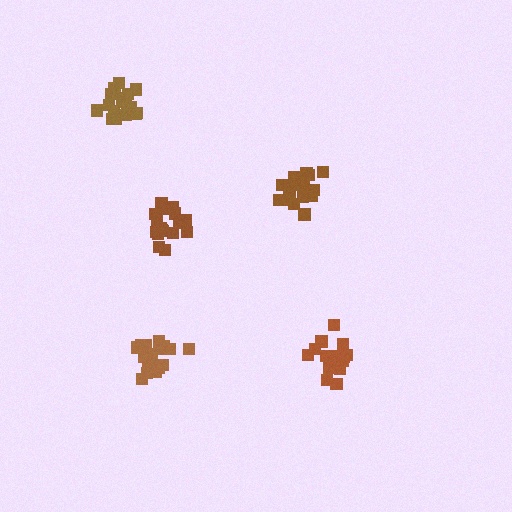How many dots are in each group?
Group 1: 19 dots, Group 2: 20 dots, Group 3: 17 dots, Group 4: 19 dots, Group 5: 18 dots (93 total).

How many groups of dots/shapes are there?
There are 5 groups.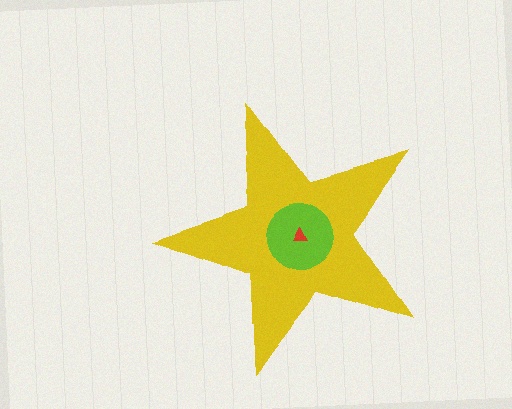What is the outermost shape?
The yellow star.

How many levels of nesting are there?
3.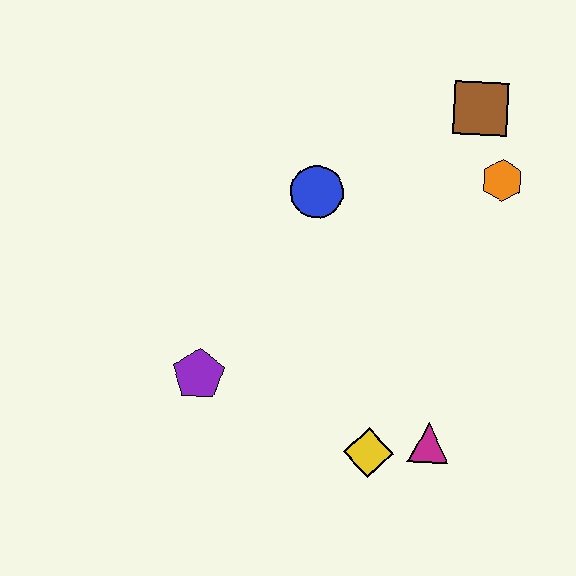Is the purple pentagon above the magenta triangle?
Yes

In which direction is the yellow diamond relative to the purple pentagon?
The yellow diamond is to the right of the purple pentagon.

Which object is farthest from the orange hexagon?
The purple pentagon is farthest from the orange hexagon.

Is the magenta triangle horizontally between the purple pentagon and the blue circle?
No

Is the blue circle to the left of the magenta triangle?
Yes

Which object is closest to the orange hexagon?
The brown square is closest to the orange hexagon.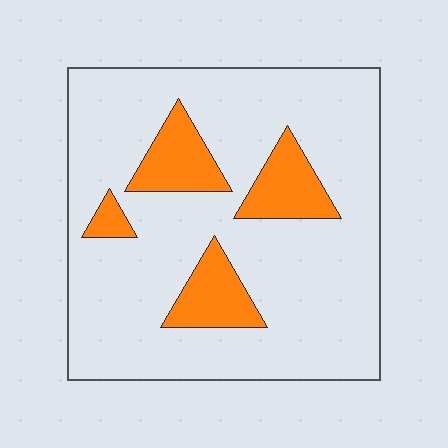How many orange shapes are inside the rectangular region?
4.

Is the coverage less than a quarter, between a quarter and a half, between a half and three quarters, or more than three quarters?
Less than a quarter.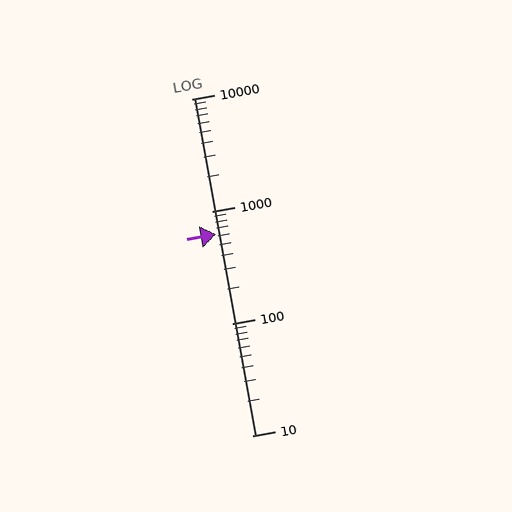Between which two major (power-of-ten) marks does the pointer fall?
The pointer is between 100 and 1000.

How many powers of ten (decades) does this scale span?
The scale spans 3 decades, from 10 to 10000.